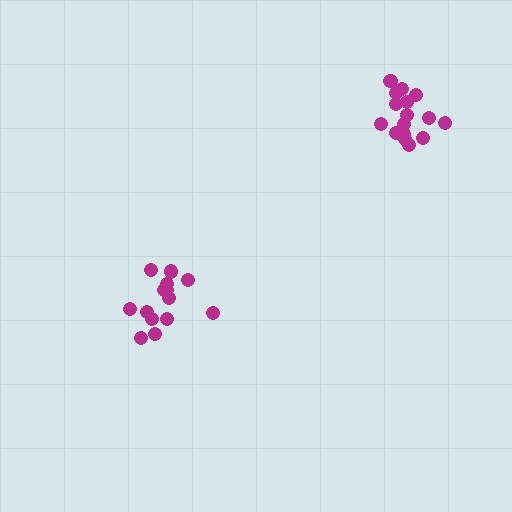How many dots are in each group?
Group 1: 16 dots, Group 2: 14 dots (30 total).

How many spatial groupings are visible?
There are 2 spatial groupings.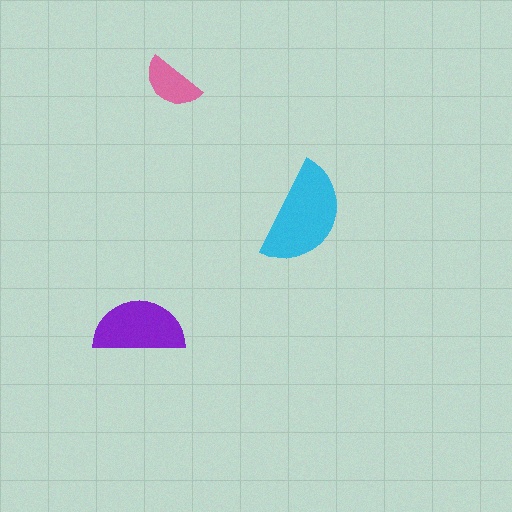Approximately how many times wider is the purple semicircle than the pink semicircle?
About 1.5 times wider.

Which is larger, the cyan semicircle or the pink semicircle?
The cyan one.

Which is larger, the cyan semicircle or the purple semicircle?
The cyan one.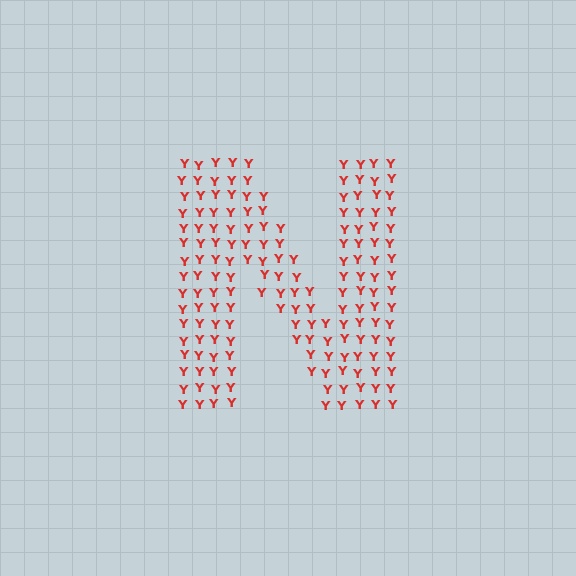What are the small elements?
The small elements are letter Y's.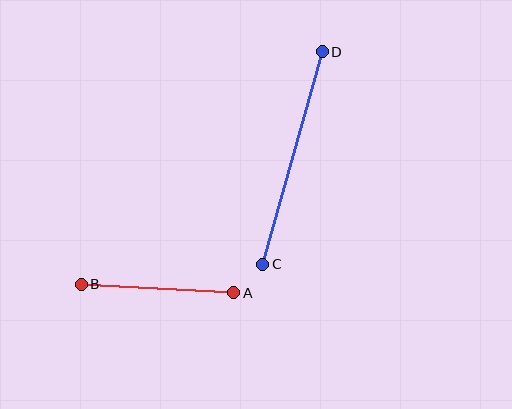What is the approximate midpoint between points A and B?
The midpoint is at approximately (157, 288) pixels.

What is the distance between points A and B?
The distance is approximately 153 pixels.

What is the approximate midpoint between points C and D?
The midpoint is at approximately (293, 158) pixels.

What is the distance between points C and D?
The distance is approximately 221 pixels.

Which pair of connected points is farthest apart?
Points C and D are farthest apart.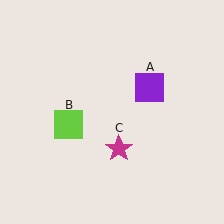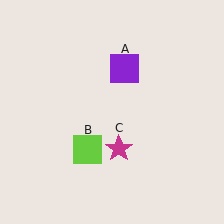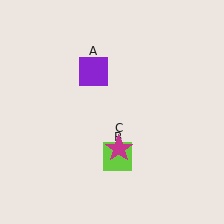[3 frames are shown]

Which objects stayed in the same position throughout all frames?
Magenta star (object C) remained stationary.